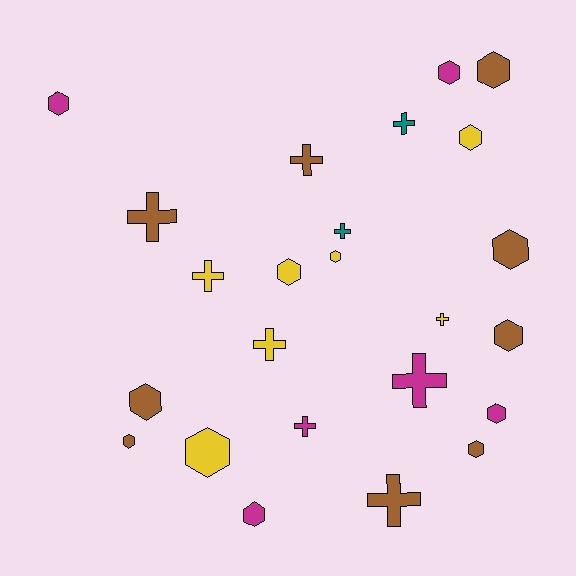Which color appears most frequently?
Brown, with 9 objects.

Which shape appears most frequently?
Hexagon, with 14 objects.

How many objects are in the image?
There are 24 objects.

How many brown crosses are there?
There are 3 brown crosses.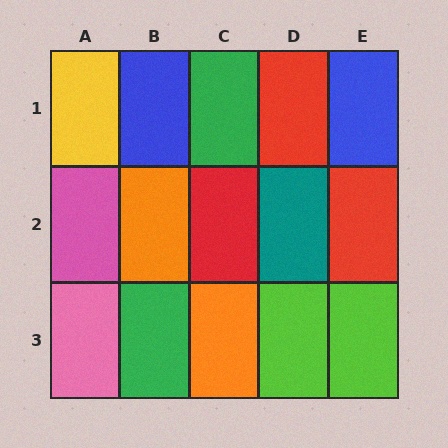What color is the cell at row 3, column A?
Pink.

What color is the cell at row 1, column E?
Blue.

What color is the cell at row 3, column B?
Green.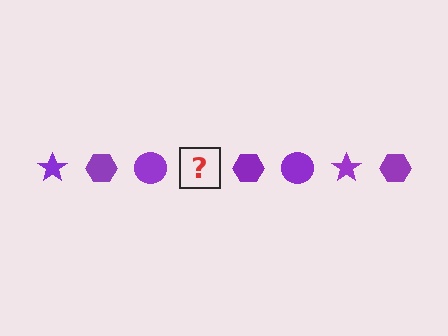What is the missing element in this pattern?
The missing element is a purple star.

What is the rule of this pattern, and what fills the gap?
The rule is that the pattern cycles through star, hexagon, circle shapes in purple. The gap should be filled with a purple star.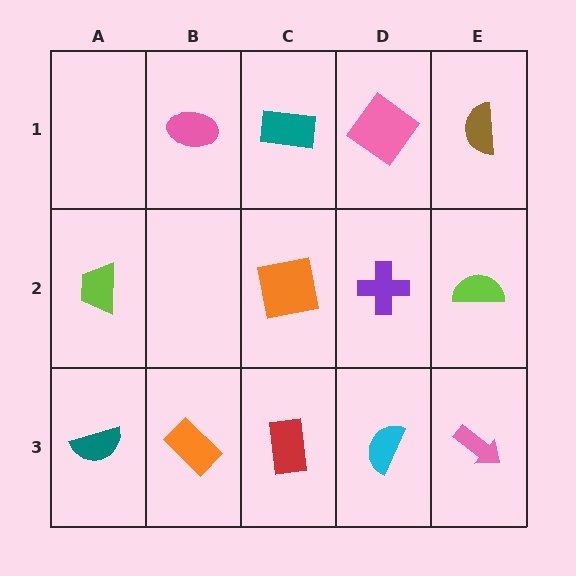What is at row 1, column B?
A pink ellipse.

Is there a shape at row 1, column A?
No, that cell is empty.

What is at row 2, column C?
An orange square.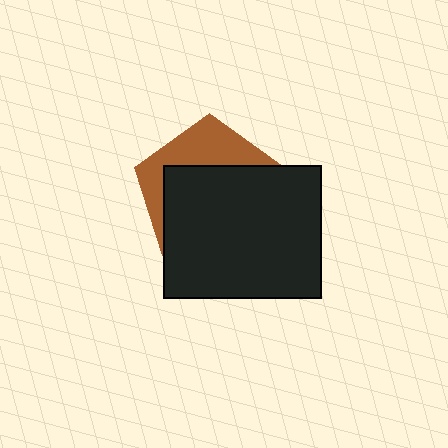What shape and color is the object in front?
The object in front is a black rectangle.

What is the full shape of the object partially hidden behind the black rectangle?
The partially hidden object is a brown pentagon.